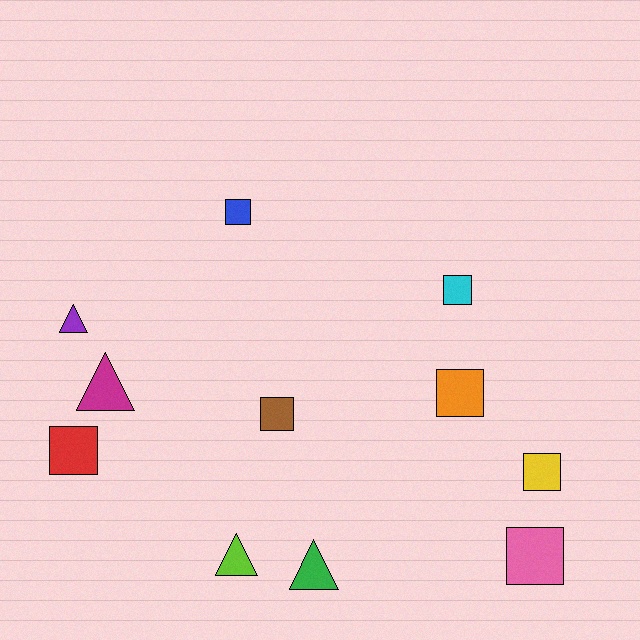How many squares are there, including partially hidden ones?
There are 7 squares.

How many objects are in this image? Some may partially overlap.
There are 11 objects.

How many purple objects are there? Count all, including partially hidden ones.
There is 1 purple object.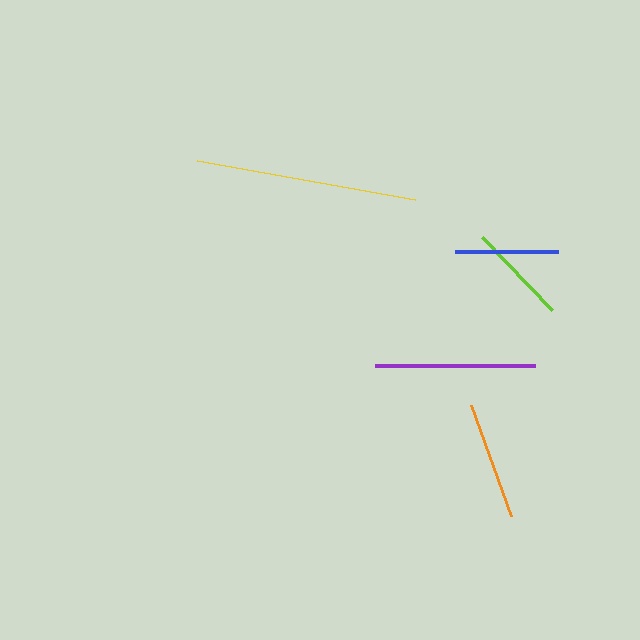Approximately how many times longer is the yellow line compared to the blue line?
The yellow line is approximately 2.1 times the length of the blue line.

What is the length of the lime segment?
The lime segment is approximately 101 pixels long.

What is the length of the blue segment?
The blue segment is approximately 103 pixels long.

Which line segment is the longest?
The yellow line is the longest at approximately 221 pixels.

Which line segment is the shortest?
The lime line is the shortest at approximately 101 pixels.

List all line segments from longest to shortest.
From longest to shortest: yellow, purple, orange, blue, lime.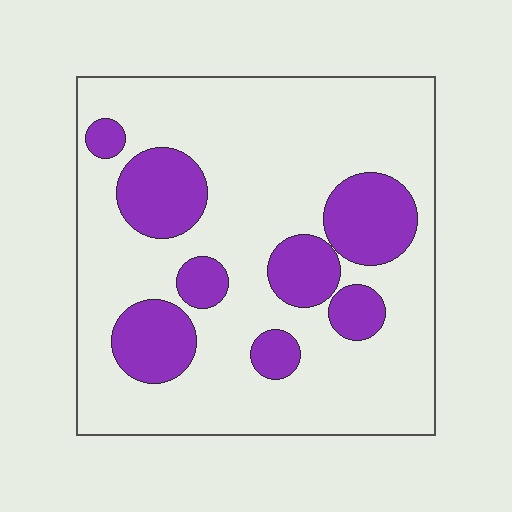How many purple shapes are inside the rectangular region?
8.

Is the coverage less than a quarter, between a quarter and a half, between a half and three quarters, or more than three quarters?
Less than a quarter.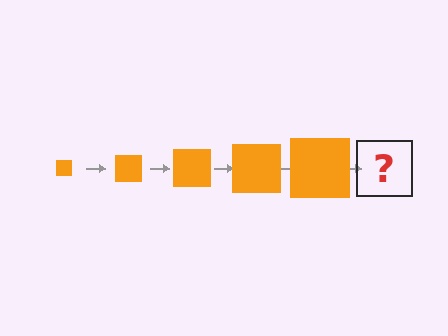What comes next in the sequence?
The next element should be an orange square, larger than the previous one.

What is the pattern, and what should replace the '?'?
The pattern is that the square gets progressively larger each step. The '?' should be an orange square, larger than the previous one.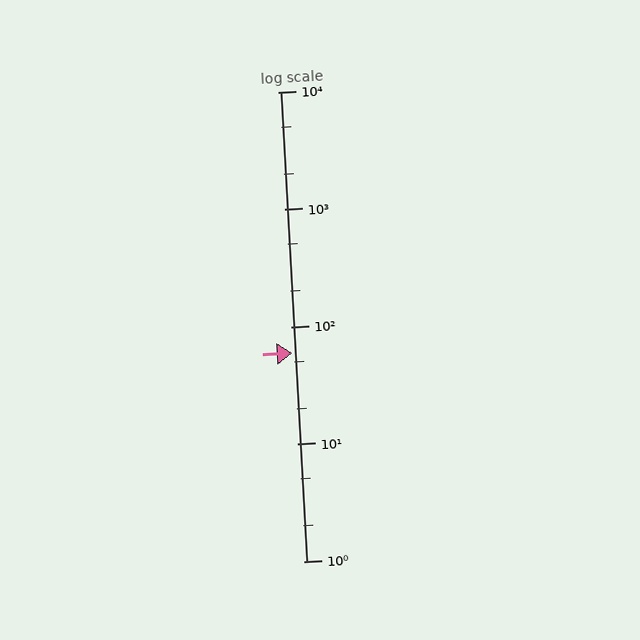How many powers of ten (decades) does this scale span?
The scale spans 4 decades, from 1 to 10000.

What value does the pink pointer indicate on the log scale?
The pointer indicates approximately 59.